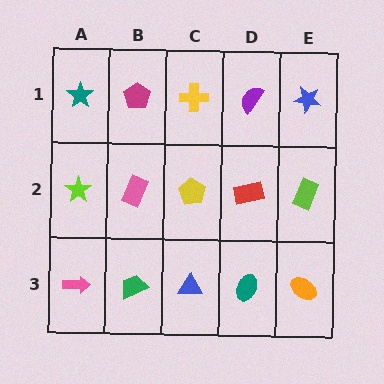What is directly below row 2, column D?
A teal ellipse.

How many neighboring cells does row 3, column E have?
2.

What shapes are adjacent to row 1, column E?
A lime rectangle (row 2, column E), a purple semicircle (row 1, column D).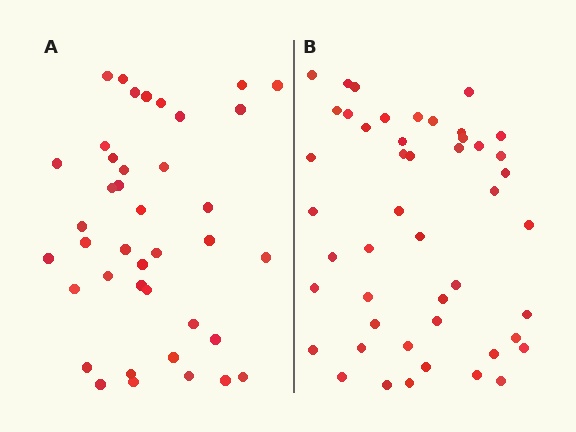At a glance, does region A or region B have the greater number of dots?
Region B (the right region) has more dots.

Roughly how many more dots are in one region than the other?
Region B has roughly 8 or so more dots than region A.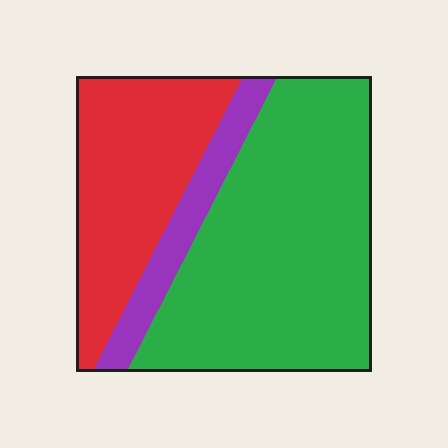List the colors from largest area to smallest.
From largest to smallest: green, red, purple.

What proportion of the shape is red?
Red takes up about one third (1/3) of the shape.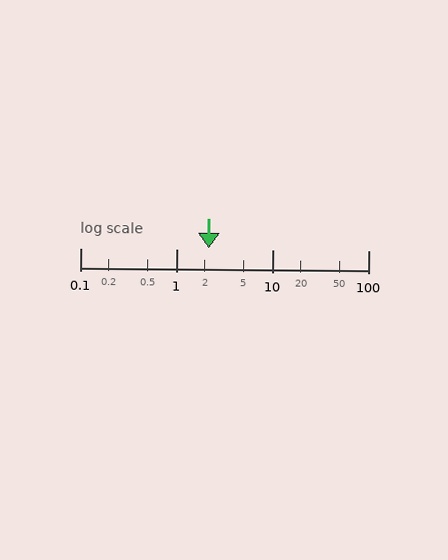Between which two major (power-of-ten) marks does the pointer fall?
The pointer is between 1 and 10.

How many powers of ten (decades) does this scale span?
The scale spans 3 decades, from 0.1 to 100.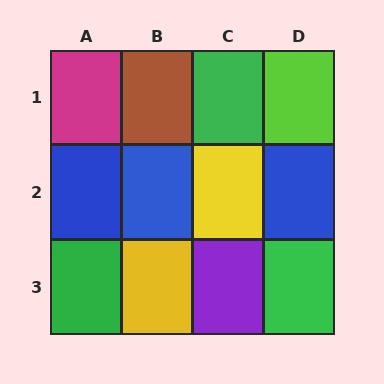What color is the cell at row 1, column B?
Brown.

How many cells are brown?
1 cell is brown.